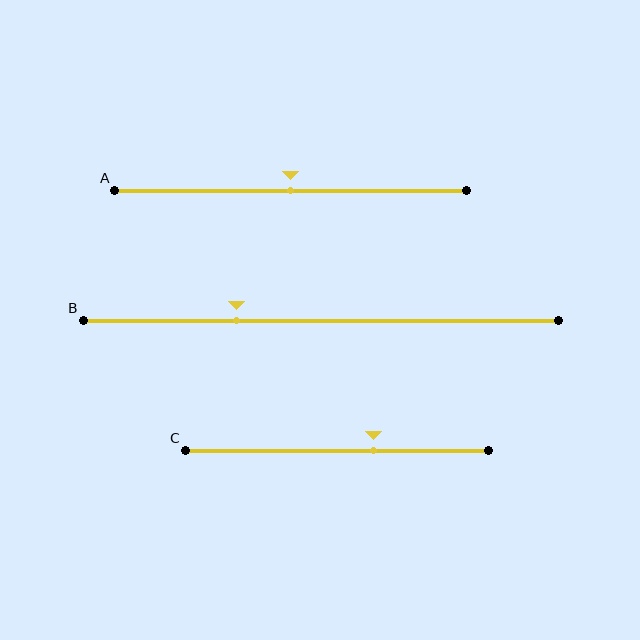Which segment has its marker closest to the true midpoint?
Segment A has its marker closest to the true midpoint.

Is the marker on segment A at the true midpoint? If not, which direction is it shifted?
Yes, the marker on segment A is at the true midpoint.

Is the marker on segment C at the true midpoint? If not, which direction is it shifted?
No, the marker on segment C is shifted to the right by about 12% of the segment length.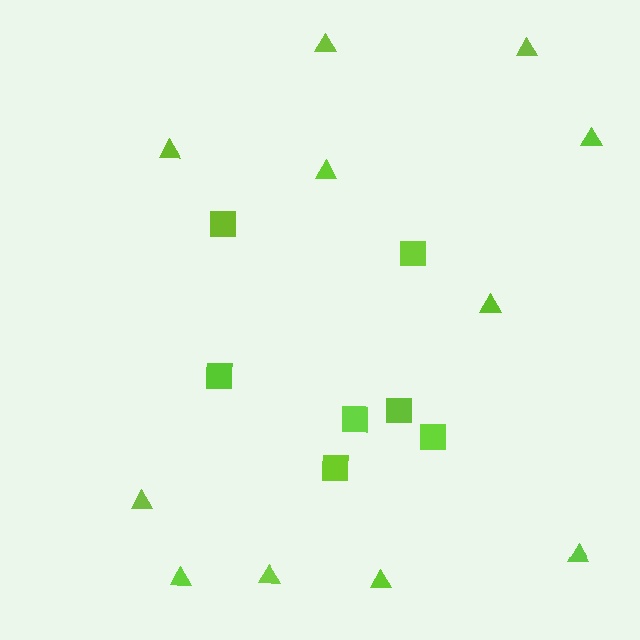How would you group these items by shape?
There are 2 groups: one group of squares (7) and one group of triangles (11).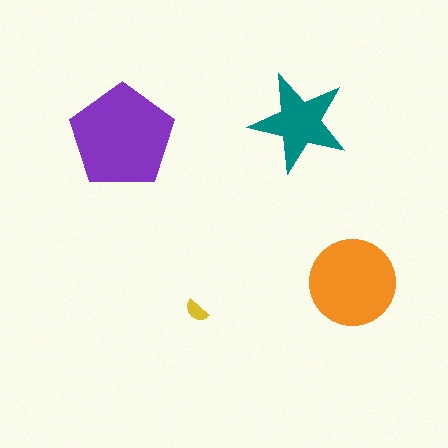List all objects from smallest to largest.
The yellow semicircle, the teal star, the orange circle, the purple pentagon.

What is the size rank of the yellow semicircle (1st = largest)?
4th.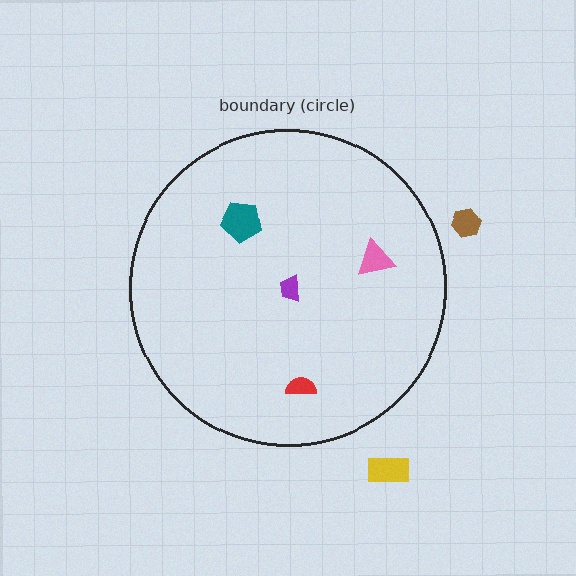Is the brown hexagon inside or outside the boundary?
Outside.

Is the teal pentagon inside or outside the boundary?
Inside.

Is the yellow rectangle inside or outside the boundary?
Outside.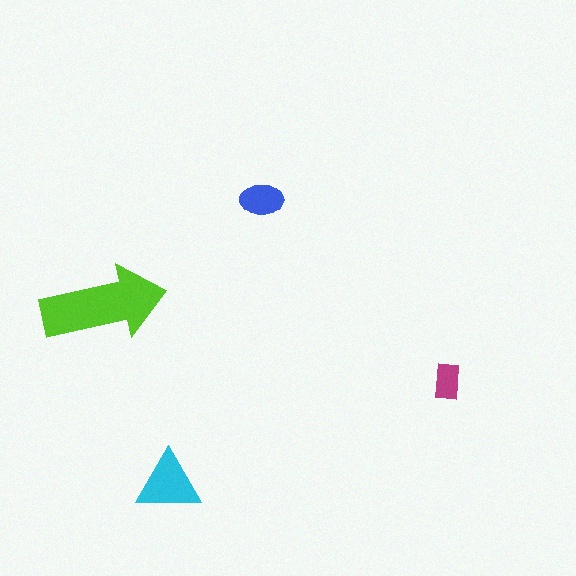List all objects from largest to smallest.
The lime arrow, the cyan triangle, the blue ellipse, the magenta rectangle.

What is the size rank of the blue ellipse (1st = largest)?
3rd.